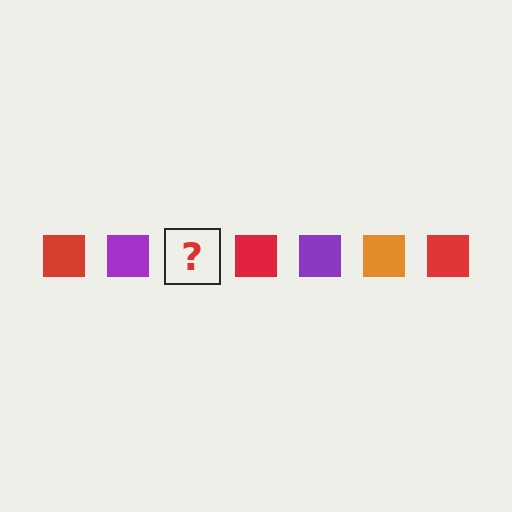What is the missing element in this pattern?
The missing element is an orange square.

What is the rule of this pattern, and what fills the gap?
The rule is that the pattern cycles through red, purple, orange squares. The gap should be filled with an orange square.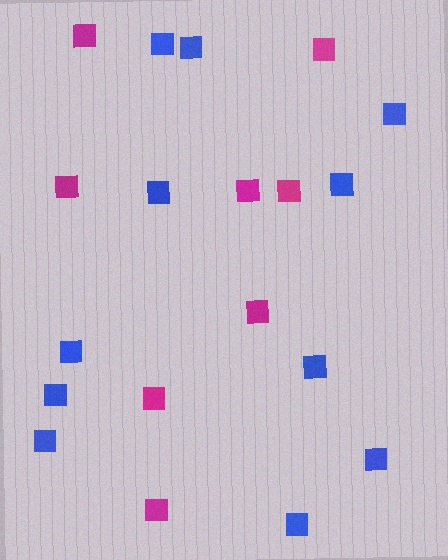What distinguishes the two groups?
There are 2 groups: one group of blue squares (11) and one group of magenta squares (8).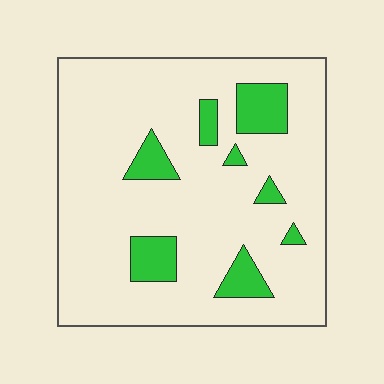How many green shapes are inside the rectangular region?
8.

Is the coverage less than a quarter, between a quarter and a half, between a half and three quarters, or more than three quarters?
Less than a quarter.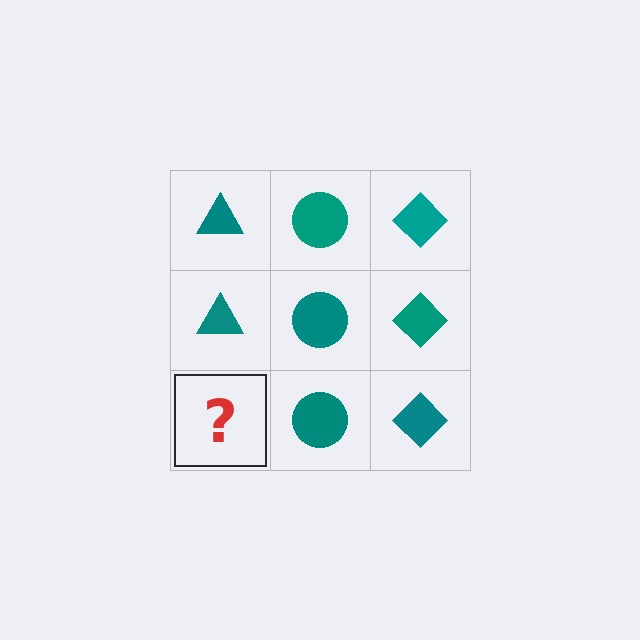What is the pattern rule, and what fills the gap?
The rule is that each column has a consistent shape. The gap should be filled with a teal triangle.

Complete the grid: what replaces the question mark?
The question mark should be replaced with a teal triangle.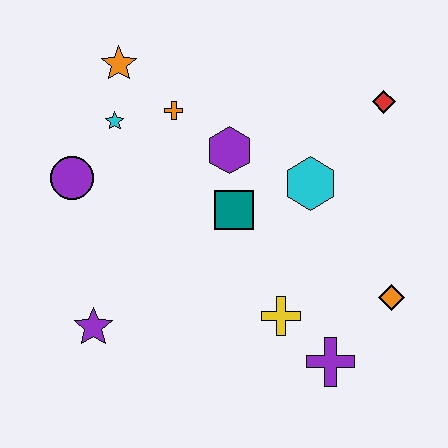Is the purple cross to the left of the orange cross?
No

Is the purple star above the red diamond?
No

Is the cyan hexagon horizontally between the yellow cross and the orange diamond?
Yes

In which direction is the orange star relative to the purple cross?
The orange star is above the purple cross.